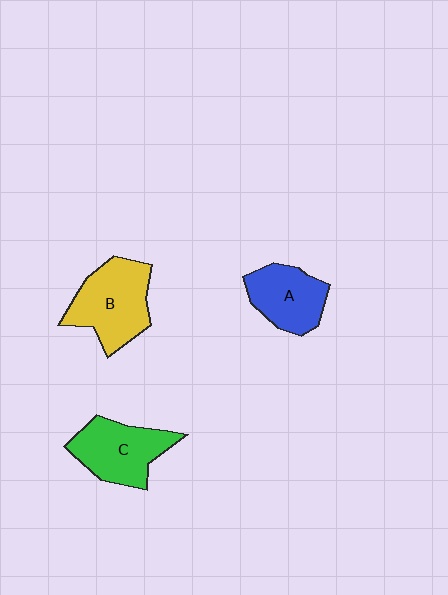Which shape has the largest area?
Shape B (yellow).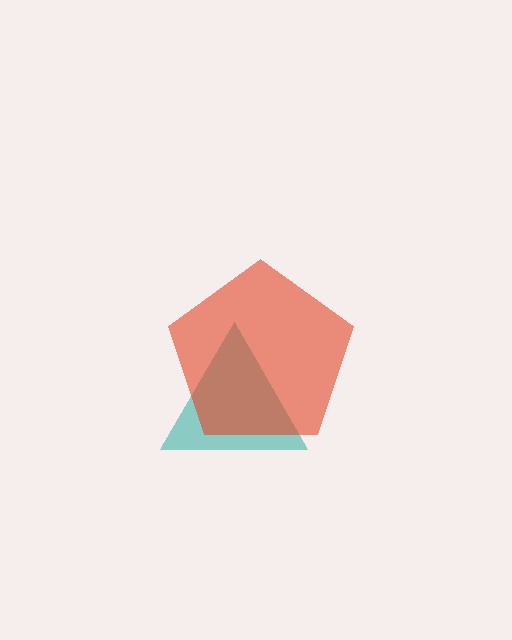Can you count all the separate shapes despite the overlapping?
Yes, there are 2 separate shapes.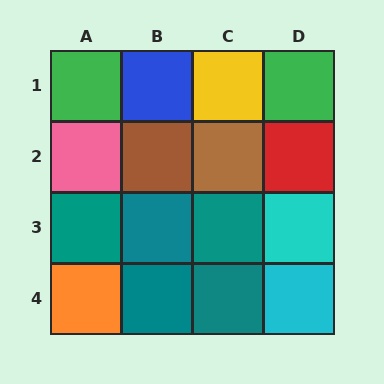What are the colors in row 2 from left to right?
Pink, brown, brown, red.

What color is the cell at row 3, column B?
Teal.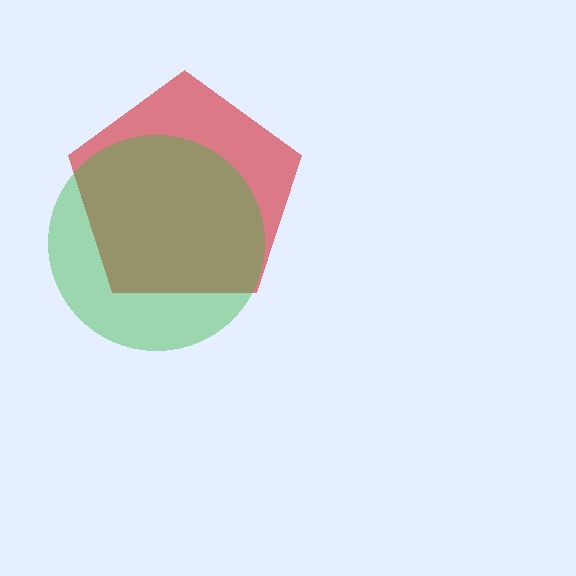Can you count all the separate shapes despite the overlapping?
Yes, there are 2 separate shapes.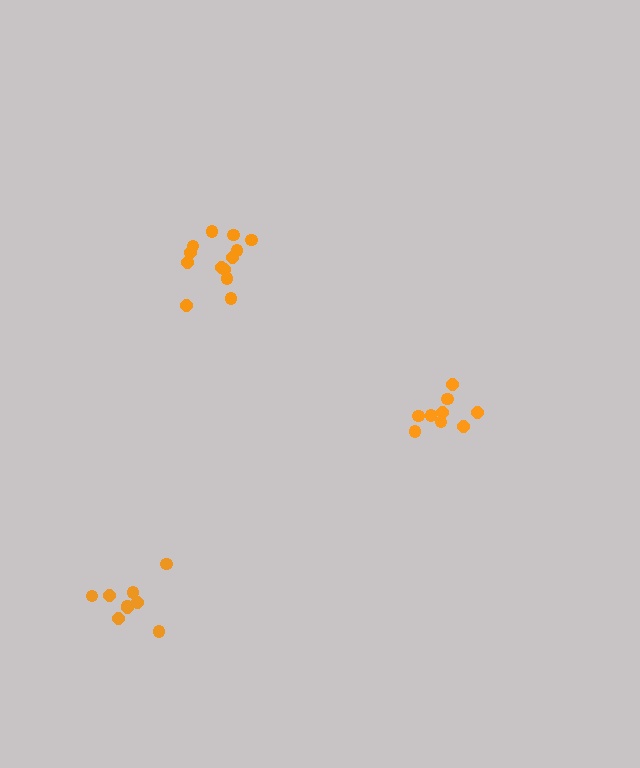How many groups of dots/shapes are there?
There are 3 groups.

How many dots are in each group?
Group 1: 13 dots, Group 2: 9 dots, Group 3: 9 dots (31 total).